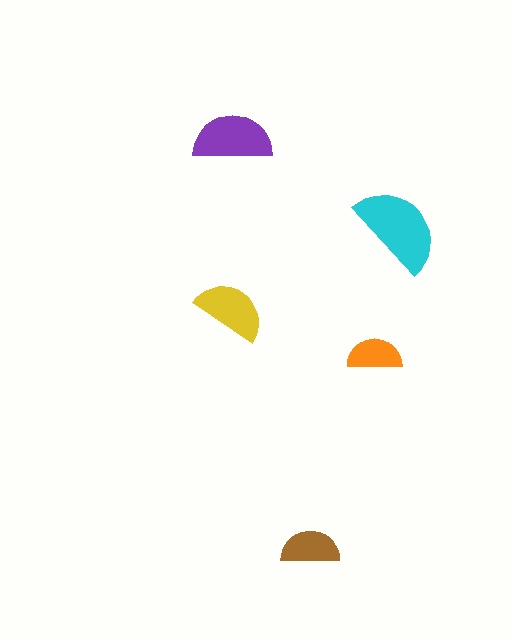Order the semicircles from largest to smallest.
the cyan one, the purple one, the yellow one, the brown one, the orange one.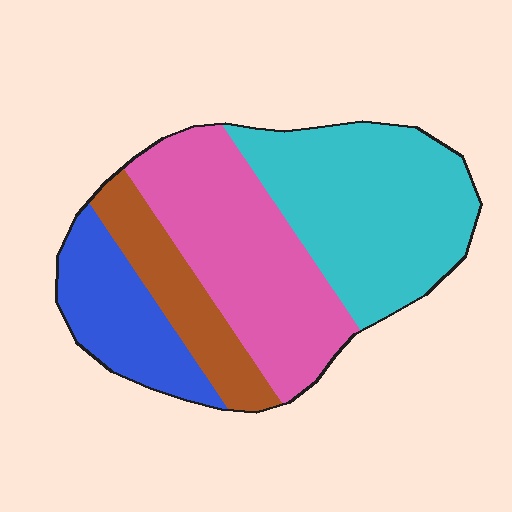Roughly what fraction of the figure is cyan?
Cyan covers roughly 35% of the figure.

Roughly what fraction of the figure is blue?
Blue takes up about one sixth (1/6) of the figure.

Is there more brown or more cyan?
Cyan.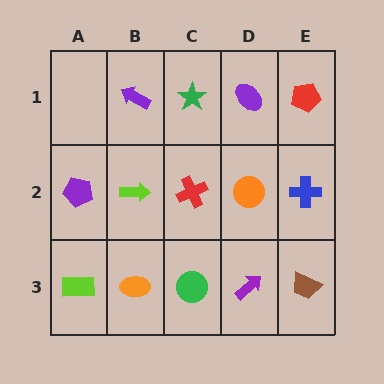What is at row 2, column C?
A red cross.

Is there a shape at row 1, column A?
No, that cell is empty.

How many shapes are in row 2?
5 shapes.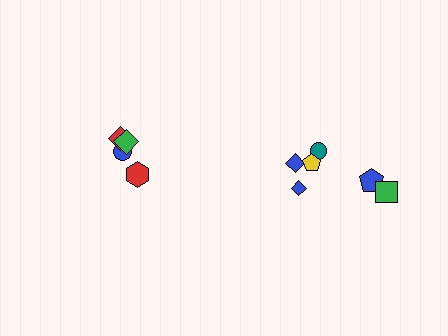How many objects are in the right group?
There are 6 objects.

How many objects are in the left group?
There are 4 objects.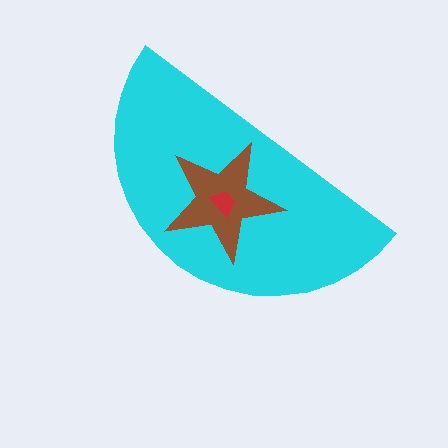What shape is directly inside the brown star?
The red trapezoid.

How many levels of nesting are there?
3.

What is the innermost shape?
The red trapezoid.